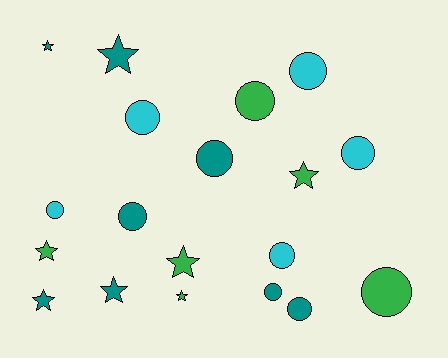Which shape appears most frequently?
Circle, with 11 objects.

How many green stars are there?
There are 4 green stars.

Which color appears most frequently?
Teal, with 8 objects.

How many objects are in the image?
There are 19 objects.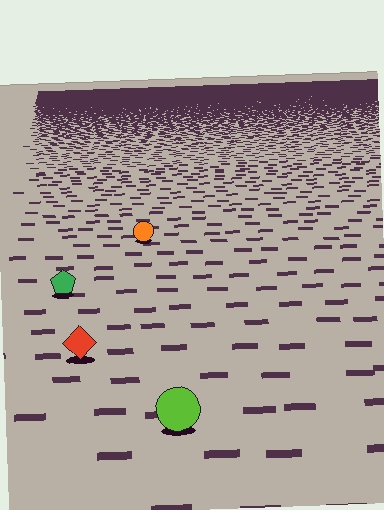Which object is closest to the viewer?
The lime circle is closest. The texture marks near it are larger and more spread out.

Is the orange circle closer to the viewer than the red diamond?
No. The red diamond is closer — you can tell from the texture gradient: the ground texture is coarser near it.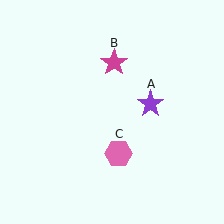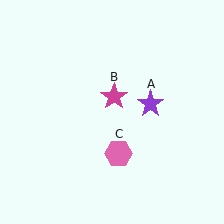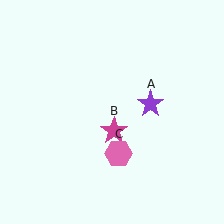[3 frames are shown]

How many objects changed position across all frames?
1 object changed position: magenta star (object B).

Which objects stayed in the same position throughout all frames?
Purple star (object A) and pink hexagon (object C) remained stationary.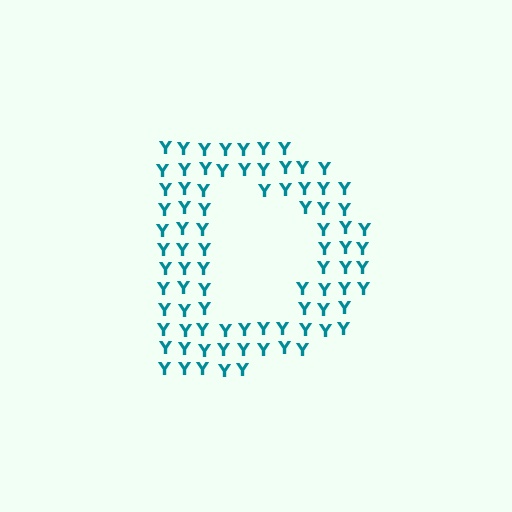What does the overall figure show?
The overall figure shows the letter D.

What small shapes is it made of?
It is made of small letter Y's.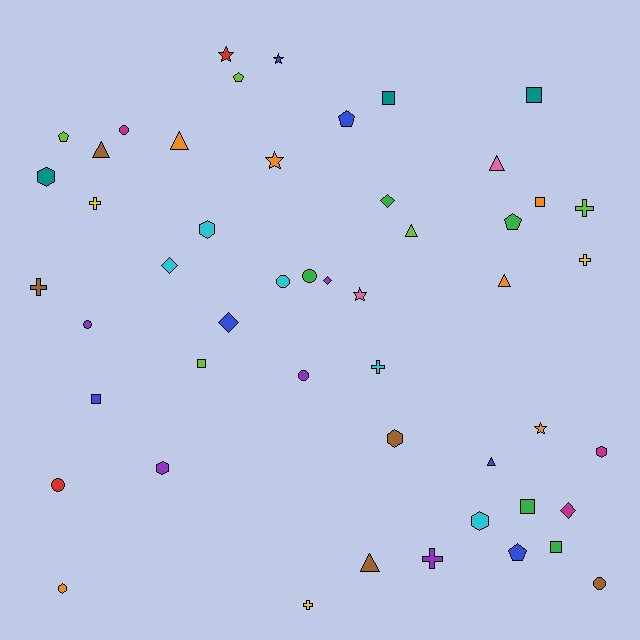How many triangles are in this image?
There are 7 triangles.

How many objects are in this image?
There are 50 objects.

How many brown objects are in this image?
There are 5 brown objects.